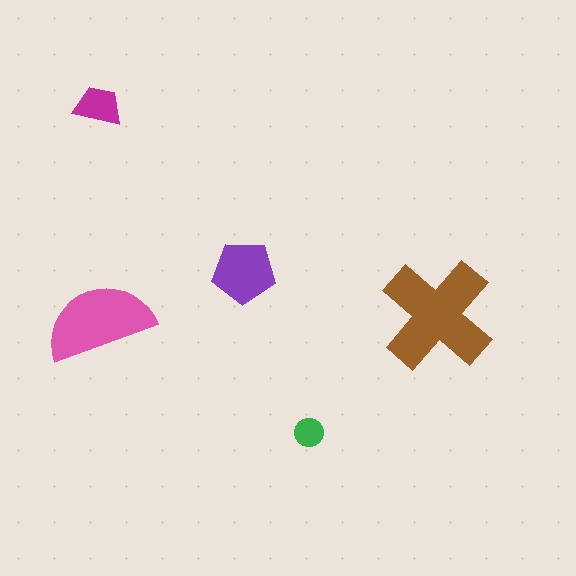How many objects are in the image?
There are 5 objects in the image.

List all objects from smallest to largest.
The green circle, the magenta trapezoid, the purple pentagon, the pink semicircle, the brown cross.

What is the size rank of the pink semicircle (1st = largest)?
2nd.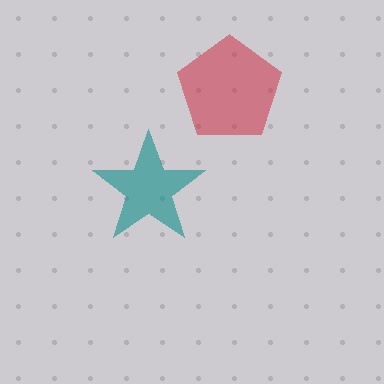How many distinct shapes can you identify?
There are 2 distinct shapes: a red pentagon, a teal star.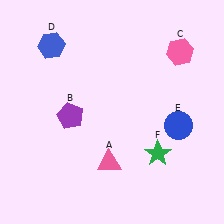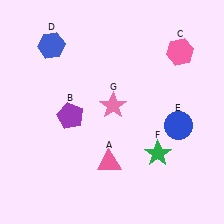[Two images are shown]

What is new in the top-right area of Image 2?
A pink star (G) was added in the top-right area of Image 2.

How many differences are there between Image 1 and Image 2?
There is 1 difference between the two images.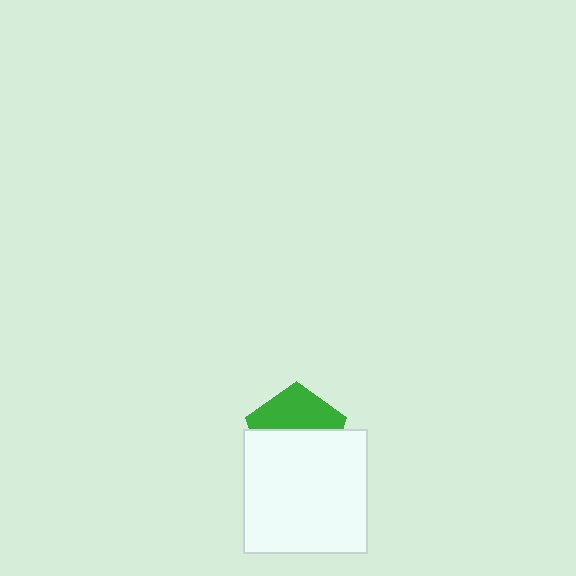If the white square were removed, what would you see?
You would see the complete green pentagon.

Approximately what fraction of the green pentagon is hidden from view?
Roughly 55% of the green pentagon is hidden behind the white square.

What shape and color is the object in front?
The object in front is a white square.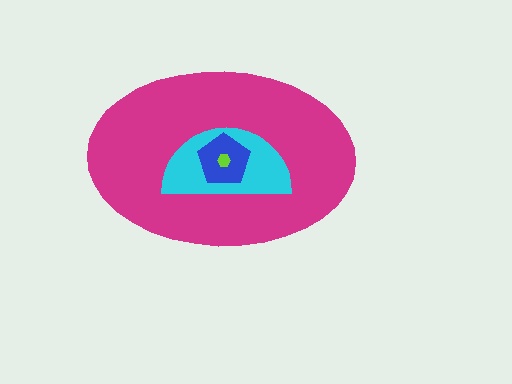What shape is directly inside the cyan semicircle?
The blue pentagon.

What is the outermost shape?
The magenta ellipse.